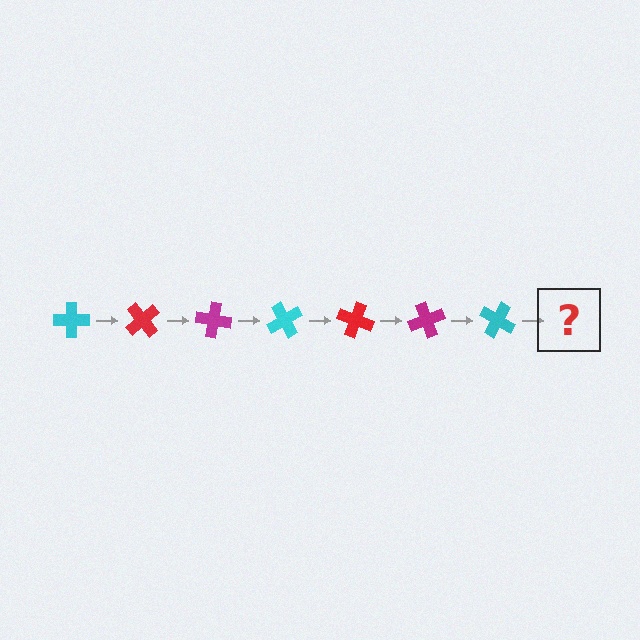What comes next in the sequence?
The next element should be a red cross, rotated 350 degrees from the start.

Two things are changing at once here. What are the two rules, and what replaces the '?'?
The two rules are that it rotates 50 degrees each step and the color cycles through cyan, red, and magenta. The '?' should be a red cross, rotated 350 degrees from the start.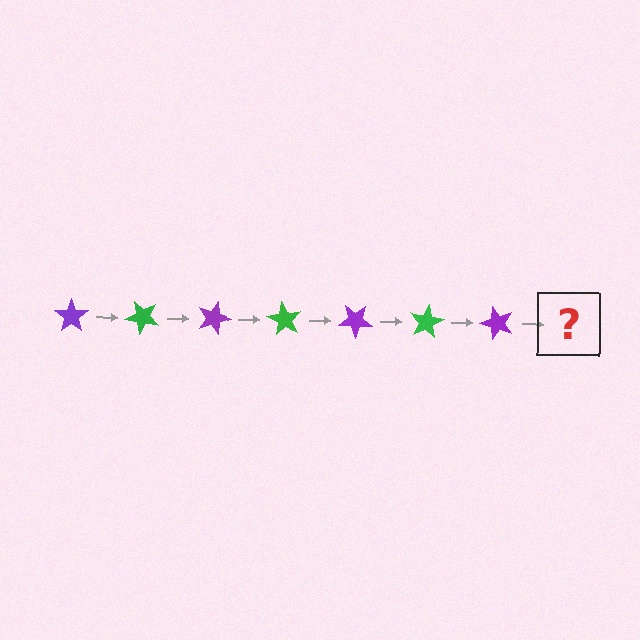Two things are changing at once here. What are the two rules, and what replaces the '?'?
The two rules are that it rotates 45 degrees each step and the color cycles through purple and green. The '?' should be a green star, rotated 315 degrees from the start.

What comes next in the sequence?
The next element should be a green star, rotated 315 degrees from the start.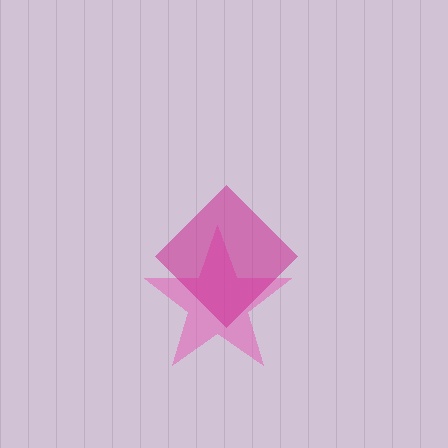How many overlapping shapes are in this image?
There are 2 overlapping shapes in the image.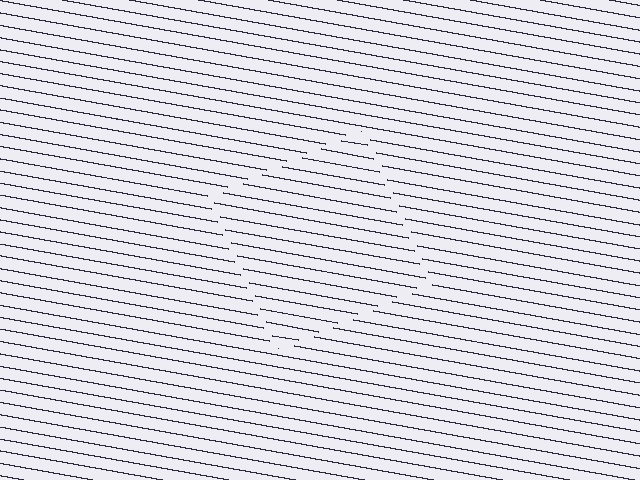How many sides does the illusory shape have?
4 sides — the line-ends trace a square.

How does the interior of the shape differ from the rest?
The interior of the shape contains the same grating, shifted by half a period — the contour is defined by the phase discontinuity where line-ends from the inner and outer gratings abut.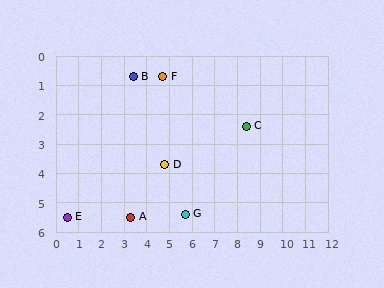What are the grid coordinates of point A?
Point A is at approximately (3.3, 5.5).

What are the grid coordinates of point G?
Point G is at approximately (5.7, 5.4).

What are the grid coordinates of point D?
Point D is at approximately (4.8, 3.7).